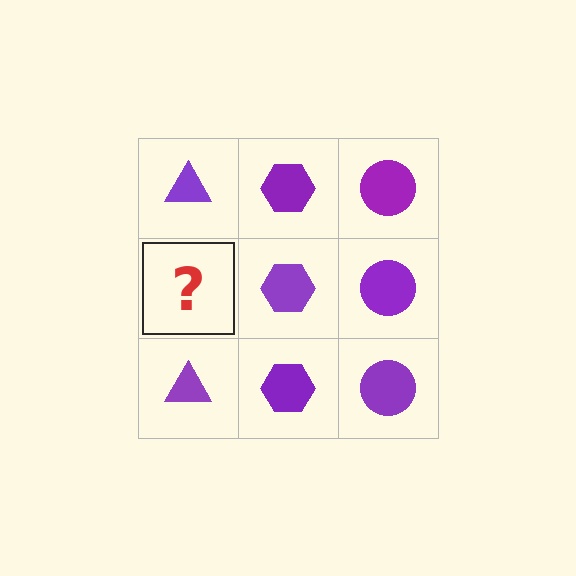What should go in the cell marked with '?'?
The missing cell should contain a purple triangle.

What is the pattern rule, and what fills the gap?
The rule is that each column has a consistent shape. The gap should be filled with a purple triangle.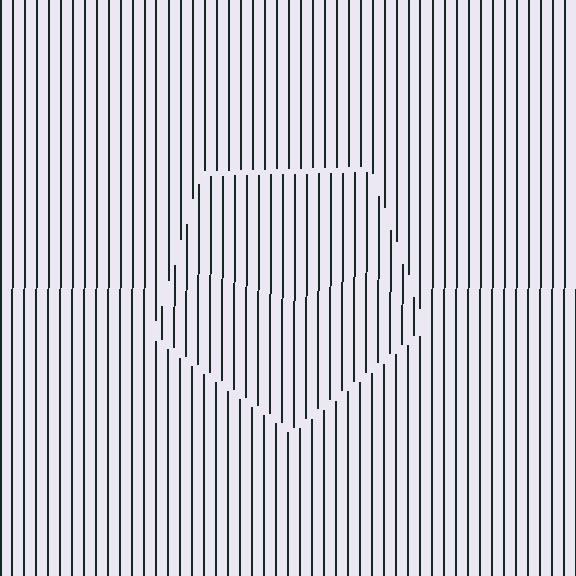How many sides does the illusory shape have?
5 sides — the line-ends trace a pentagon.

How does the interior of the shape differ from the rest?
The interior of the shape contains the same grating, shifted by half a period — the contour is defined by the phase discontinuity where line-ends from the inner and outer gratings abut.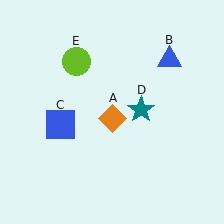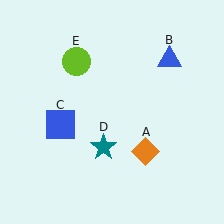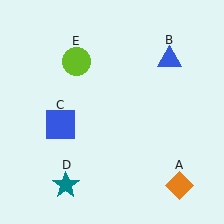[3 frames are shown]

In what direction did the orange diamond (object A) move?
The orange diamond (object A) moved down and to the right.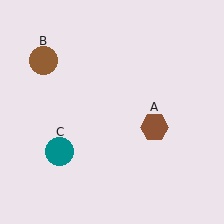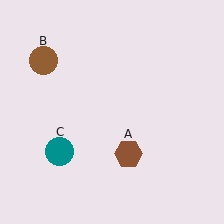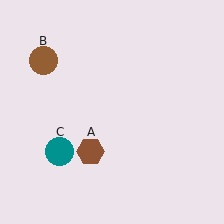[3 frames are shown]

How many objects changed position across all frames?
1 object changed position: brown hexagon (object A).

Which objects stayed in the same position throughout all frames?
Brown circle (object B) and teal circle (object C) remained stationary.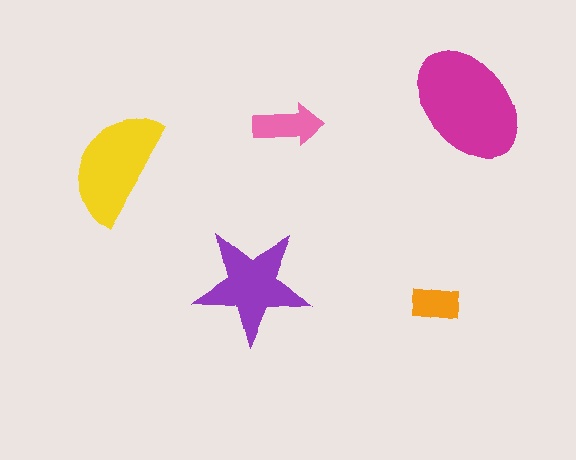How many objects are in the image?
There are 5 objects in the image.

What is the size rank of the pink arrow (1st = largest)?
4th.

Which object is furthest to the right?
The magenta ellipse is rightmost.